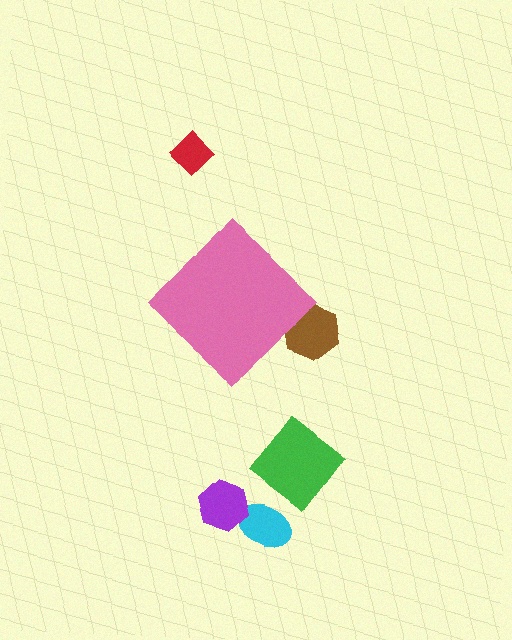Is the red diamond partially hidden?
No, the red diamond is fully visible.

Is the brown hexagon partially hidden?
Yes, the brown hexagon is partially hidden behind the pink diamond.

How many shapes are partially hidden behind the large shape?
1 shape is partially hidden.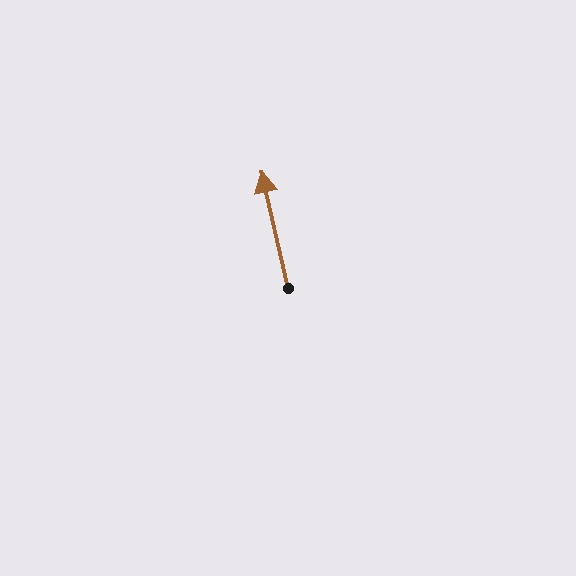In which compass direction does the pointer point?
North.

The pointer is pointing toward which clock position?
Roughly 12 o'clock.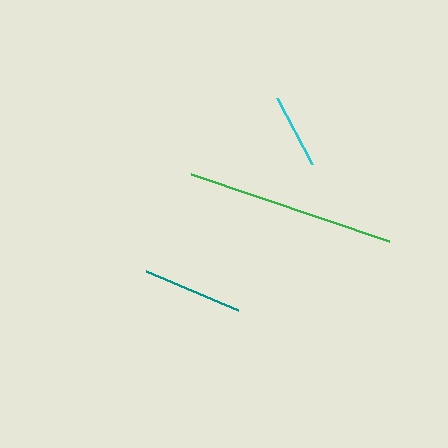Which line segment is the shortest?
The cyan line is the shortest at approximately 75 pixels.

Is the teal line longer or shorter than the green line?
The green line is longer than the teal line.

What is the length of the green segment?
The green segment is approximately 209 pixels long.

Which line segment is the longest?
The green line is the longest at approximately 209 pixels.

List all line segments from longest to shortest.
From longest to shortest: green, teal, cyan.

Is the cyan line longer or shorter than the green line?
The green line is longer than the cyan line.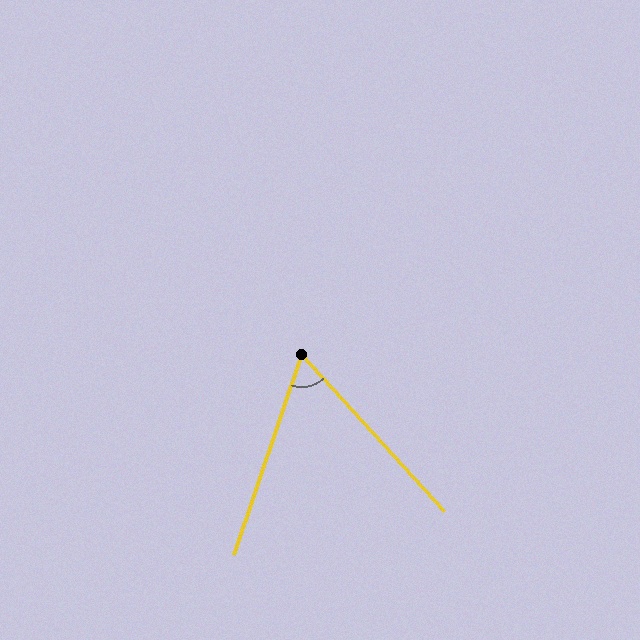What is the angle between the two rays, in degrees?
Approximately 61 degrees.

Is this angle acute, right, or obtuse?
It is acute.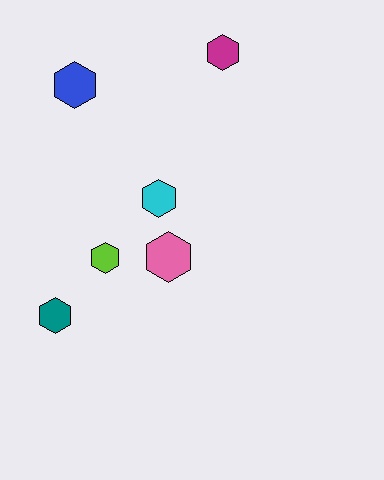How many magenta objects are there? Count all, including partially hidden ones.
There is 1 magenta object.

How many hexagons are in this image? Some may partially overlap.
There are 6 hexagons.